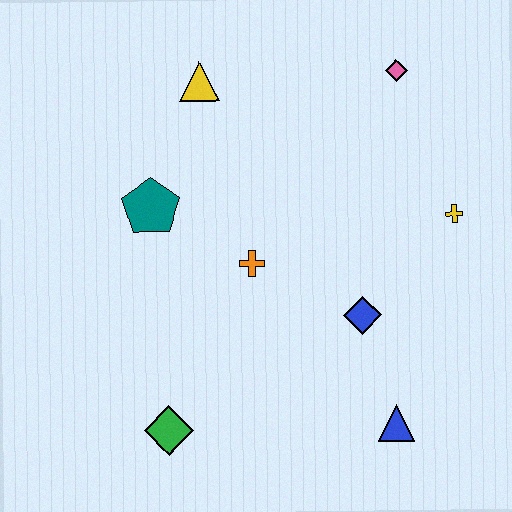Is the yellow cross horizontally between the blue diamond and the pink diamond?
No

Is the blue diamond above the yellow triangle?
No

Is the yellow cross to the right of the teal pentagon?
Yes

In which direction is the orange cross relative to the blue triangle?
The orange cross is above the blue triangle.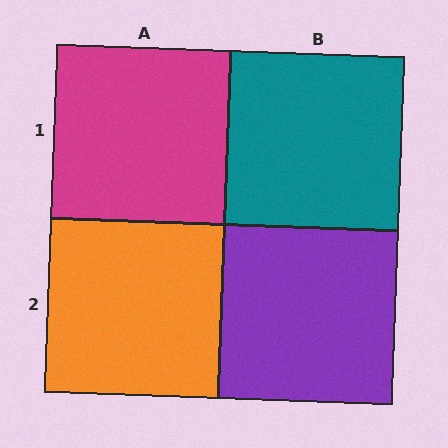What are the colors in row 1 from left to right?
Magenta, teal.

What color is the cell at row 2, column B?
Purple.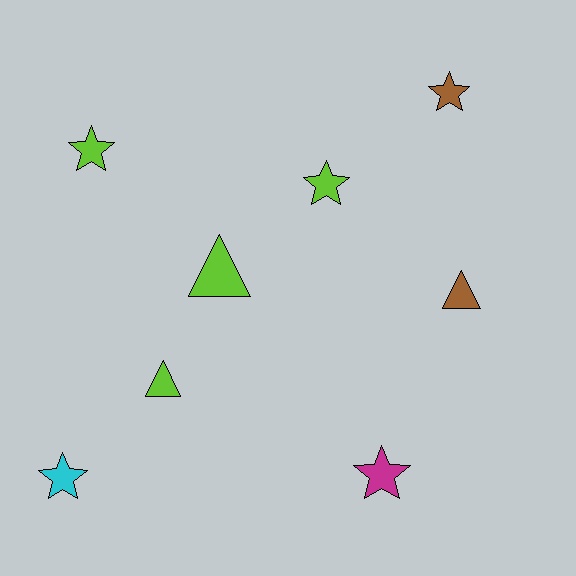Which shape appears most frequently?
Star, with 5 objects.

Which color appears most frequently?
Lime, with 4 objects.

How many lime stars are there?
There are 2 lime stars.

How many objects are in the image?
There are 8 objects.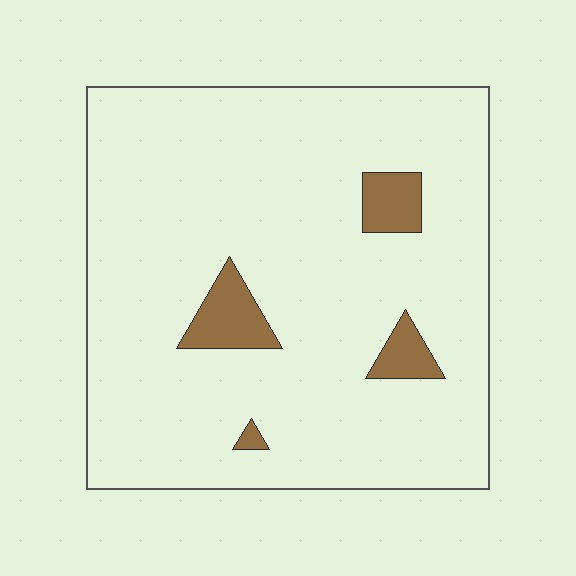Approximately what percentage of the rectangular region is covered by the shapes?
Approximately 5%.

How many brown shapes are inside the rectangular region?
4.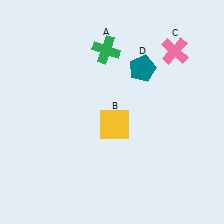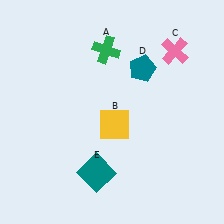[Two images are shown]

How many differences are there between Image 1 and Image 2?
There is 1 difference between the two images.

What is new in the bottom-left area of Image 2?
A teal square (E) was added in the bottom-left area of Image 2.